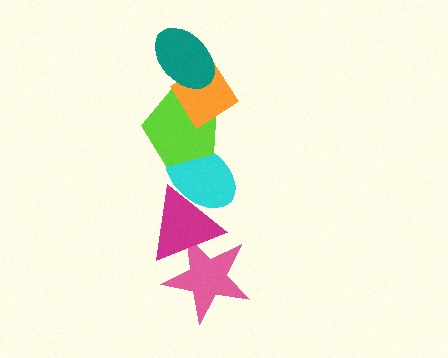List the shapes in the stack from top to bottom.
From top to bottom: the teal ellipse, the orange diamond, the lime pentagon, the cyan ellipse, the magenta triangle, the pink star.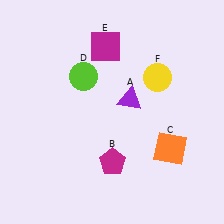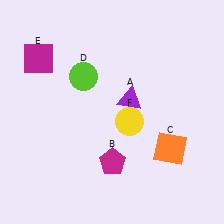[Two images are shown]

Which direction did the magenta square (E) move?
The magenta square (E) moved left.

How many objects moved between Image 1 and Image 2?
2 objects moved between the two images.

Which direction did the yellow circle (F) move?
The yellow circle (F) moved down.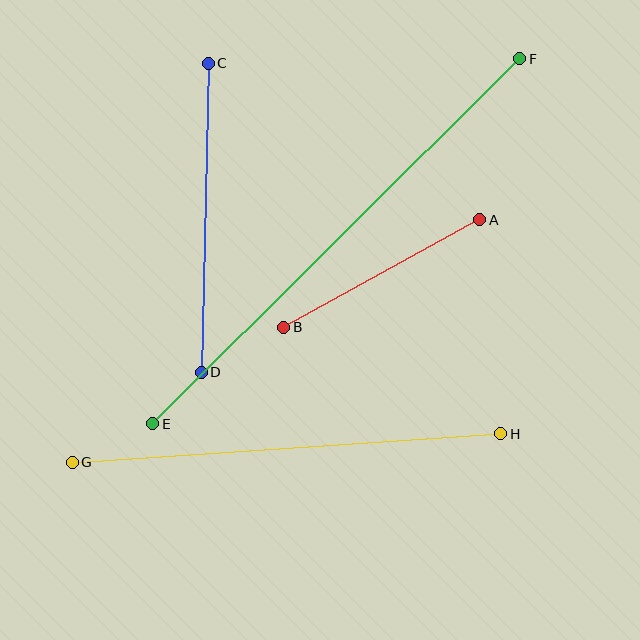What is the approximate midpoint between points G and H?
The midpoint is at approximately (287, 448) pixels.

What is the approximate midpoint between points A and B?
The midpoint is at approximately (382, 274) pixels.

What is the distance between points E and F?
The distance is approximately 518 pixels.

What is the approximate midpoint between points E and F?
The midpoint is at approximately (336, 241) pixels.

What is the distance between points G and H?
The distance is approximately 429 pixels.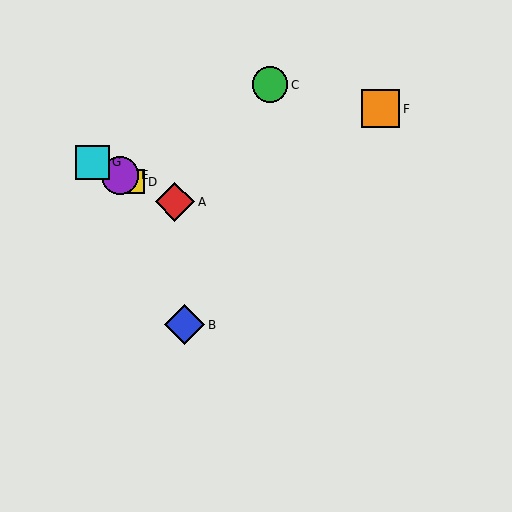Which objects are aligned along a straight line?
Objects A, D, E, G are aligned along a straight line.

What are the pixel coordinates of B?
Object B is at (185, 325).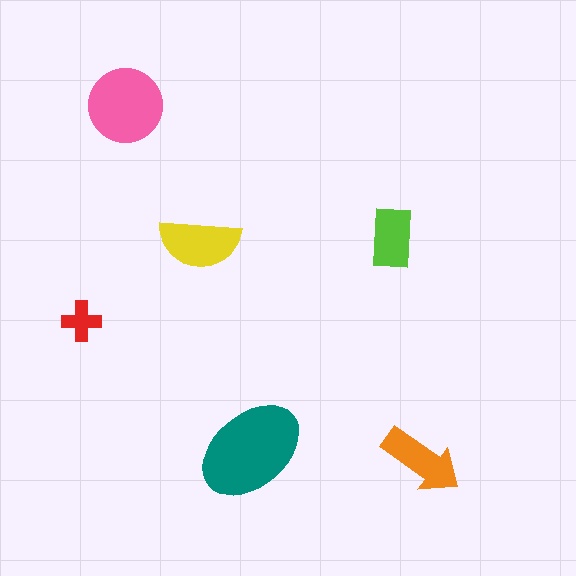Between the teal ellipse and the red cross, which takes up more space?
The teal ellipse.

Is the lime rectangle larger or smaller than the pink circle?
Smaller.